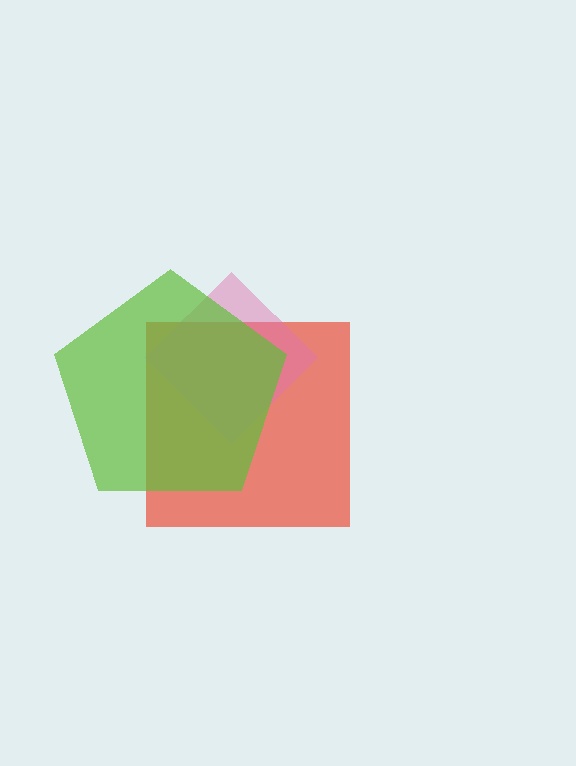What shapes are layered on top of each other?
The layered shapes are: a red square, a pink diamond, a lime pentagon.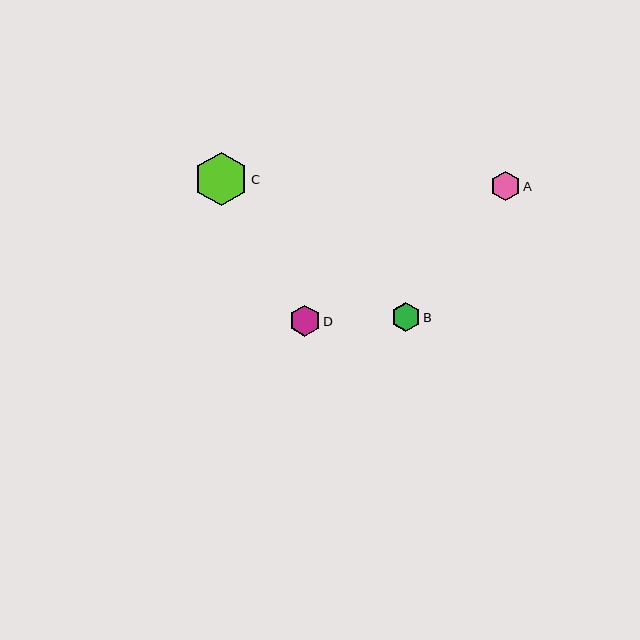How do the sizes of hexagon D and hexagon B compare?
Hexagon D and hexagon B are approximately the same size.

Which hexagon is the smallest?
Hexagon B is the smallest with a size of approximately 29 pixels.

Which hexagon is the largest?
Hexagon C is the largest with a size of approximately 54 pixels.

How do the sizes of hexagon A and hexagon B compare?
Hexagon A and hexagon B are approximately the same size.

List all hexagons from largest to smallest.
From largest to smallest: C, D, A, B.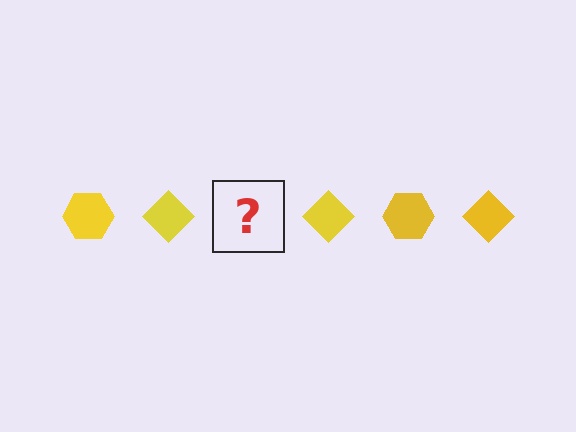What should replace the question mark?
The question mark should be replaced with a yellow hexagon.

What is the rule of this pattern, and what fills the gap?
The rule is that the pattern cycles through hexagon, diamond shapes in yellow. The gap should be filled with a yellow hexagon.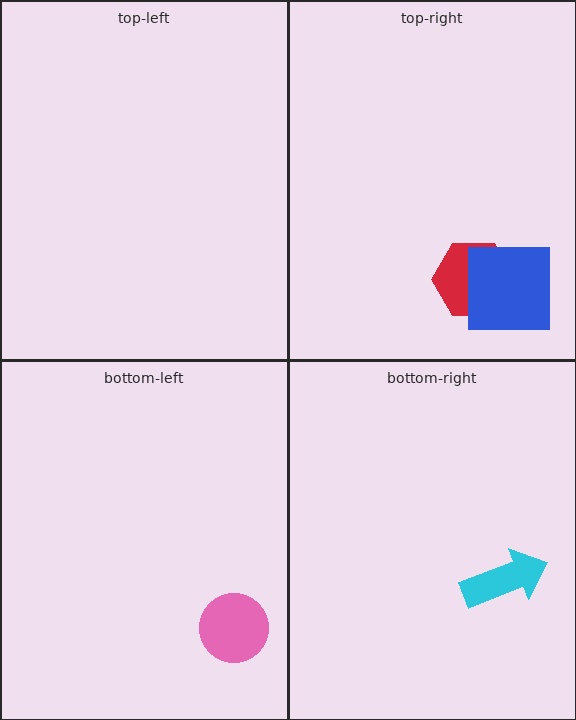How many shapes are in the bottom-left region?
1.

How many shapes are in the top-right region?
2.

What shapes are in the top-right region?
The red hexagon, the blue square.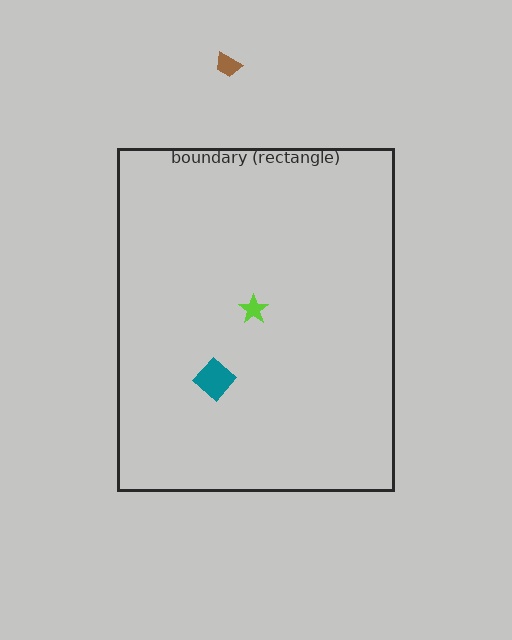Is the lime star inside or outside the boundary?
Inside.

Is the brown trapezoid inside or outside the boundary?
Outside.